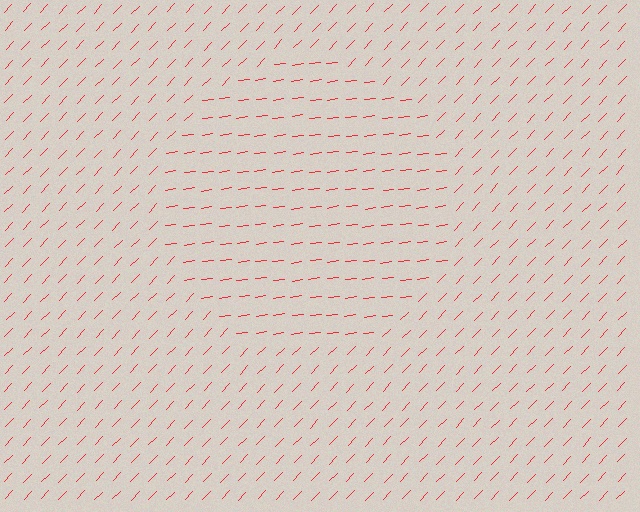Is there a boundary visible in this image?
Yes, there is a texture boundary formed by a change in line orientation.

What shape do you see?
I see a circle.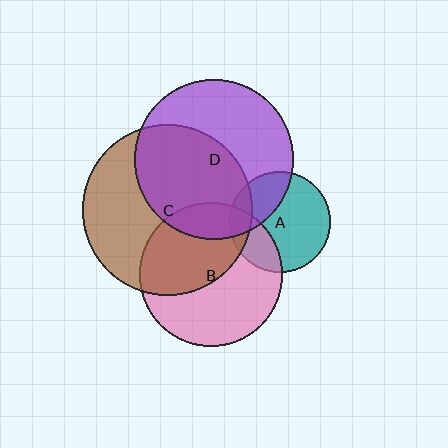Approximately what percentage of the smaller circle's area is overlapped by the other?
Approximately 30%.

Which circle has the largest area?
Circle C (brown).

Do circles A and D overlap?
Yes.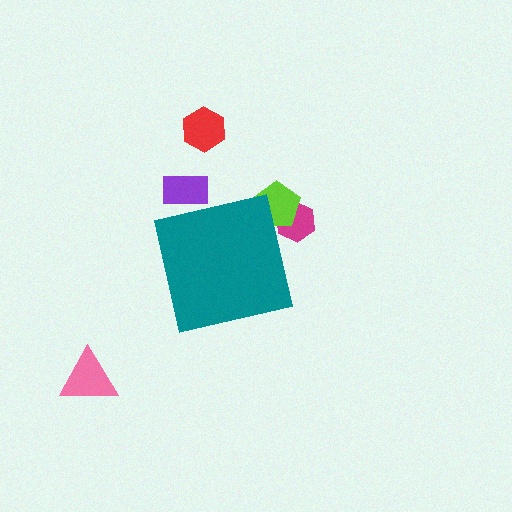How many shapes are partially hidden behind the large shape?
3 shapes are partially hidden.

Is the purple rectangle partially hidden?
Yes, the purple rectangle is partially hidden behind the teal square.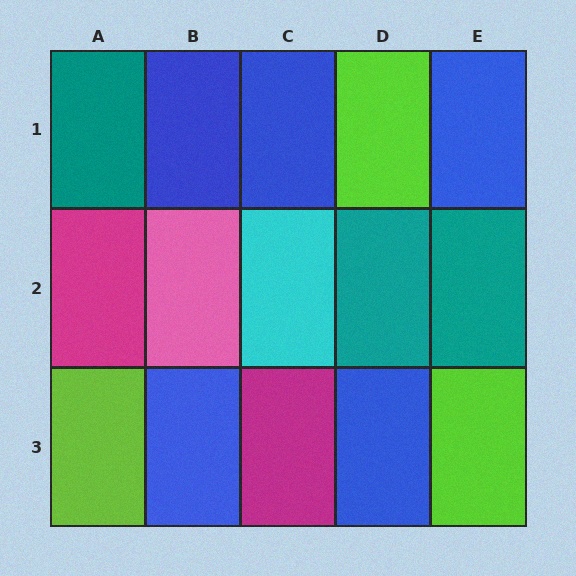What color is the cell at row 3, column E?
Lime.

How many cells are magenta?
2 cells are magenta.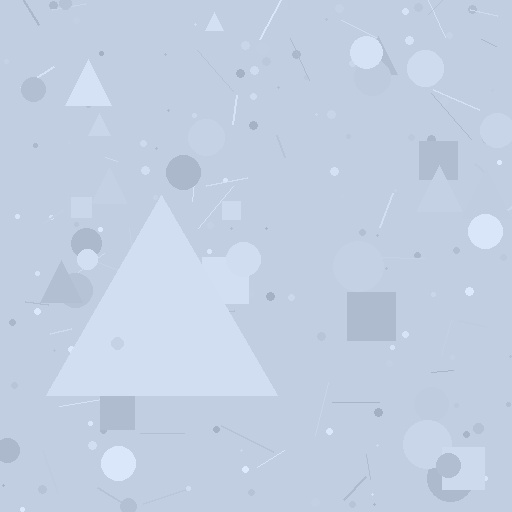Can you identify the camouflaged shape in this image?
The camouflaged shape is a triangle.